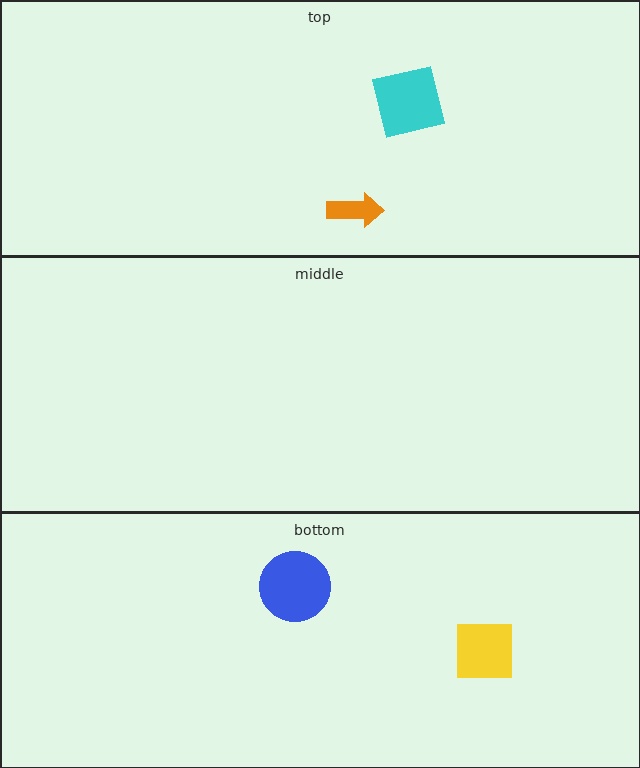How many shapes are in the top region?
2.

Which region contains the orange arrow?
The top region.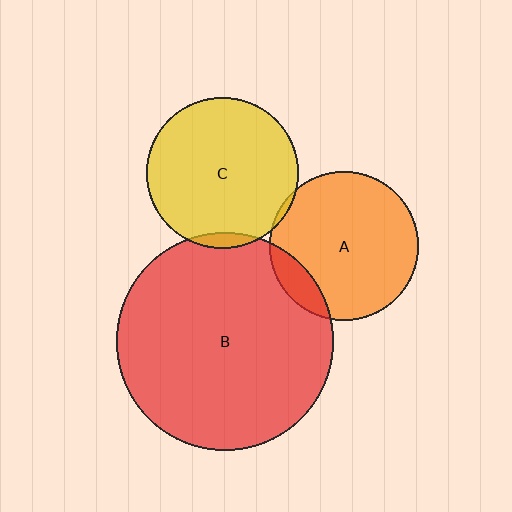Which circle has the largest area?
Circle B (red).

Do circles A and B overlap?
Yes.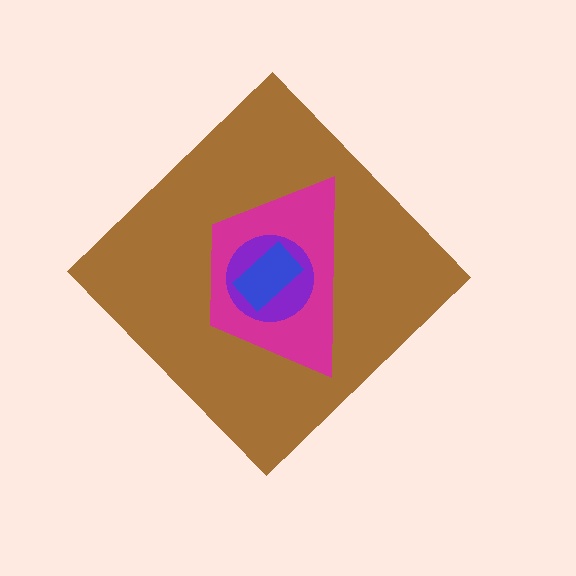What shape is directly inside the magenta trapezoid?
The purple circle.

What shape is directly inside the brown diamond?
The magenta trapezoid.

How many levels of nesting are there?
4.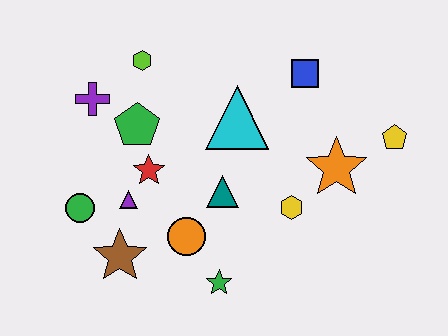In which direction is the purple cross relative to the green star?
The purple cross is above the green star.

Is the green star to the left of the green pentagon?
No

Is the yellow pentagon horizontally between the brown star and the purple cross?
No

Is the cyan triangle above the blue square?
No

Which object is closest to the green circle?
The purple triangle is closest to the green circle.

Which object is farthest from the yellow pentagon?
The green circle is farthest from the yellow pentagon.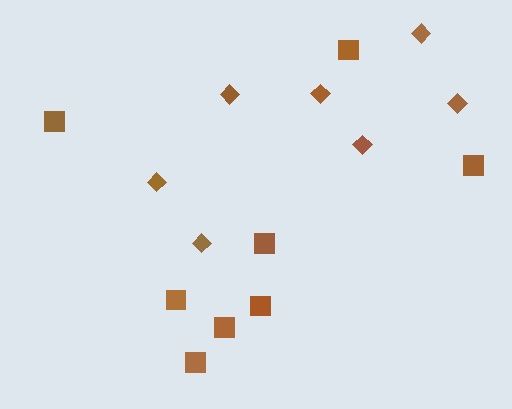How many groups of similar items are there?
There are 2 groups: one group of squares (8) and one group of diamonds (7).